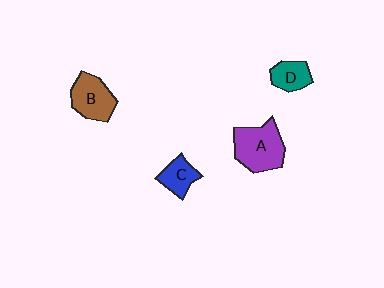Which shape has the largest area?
Shape A (purple).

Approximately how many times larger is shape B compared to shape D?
Approximately 1.6 times.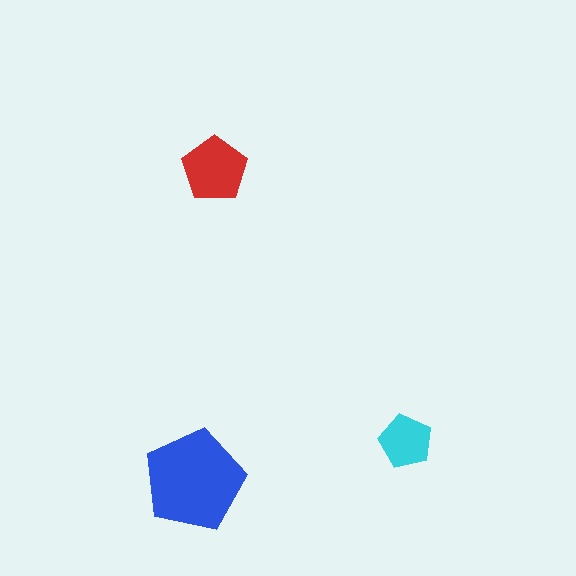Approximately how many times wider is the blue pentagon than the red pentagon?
About 1.5 times wider.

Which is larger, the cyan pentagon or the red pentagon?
The red one.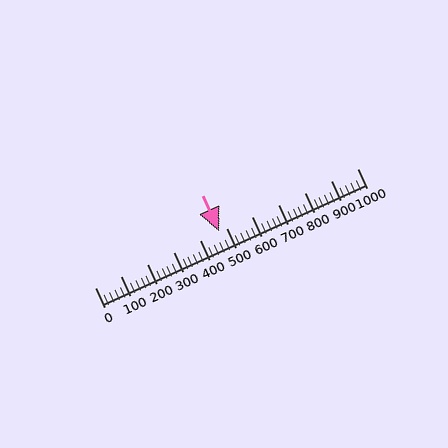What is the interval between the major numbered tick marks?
The major tick marks are spaced 100 units apart.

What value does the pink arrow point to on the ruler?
The pink arrow points to approximately 474.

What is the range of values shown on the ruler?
The ruler shows values from 0 to 1000.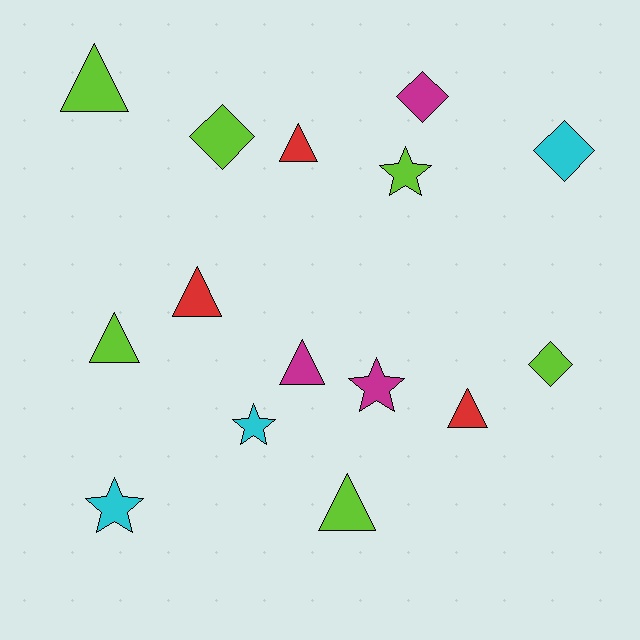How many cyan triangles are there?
There are no cyan triangles.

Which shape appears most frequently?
Triangle, with 7 objects.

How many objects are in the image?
There are 15 objects.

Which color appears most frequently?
Lime, with 6 objects.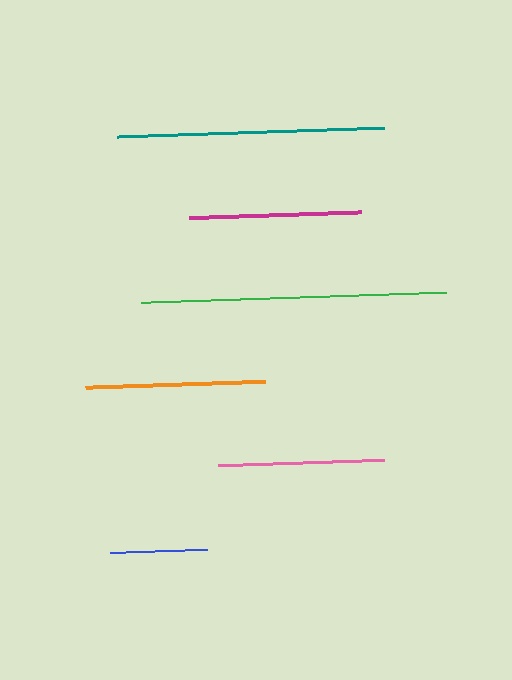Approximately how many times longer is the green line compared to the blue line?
The green line is approximately 3.2 times the length of the blue line.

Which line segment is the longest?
The green line is the longest at approximately 306 pixels.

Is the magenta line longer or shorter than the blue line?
The magenta line is longer than the blue line.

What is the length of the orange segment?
The orange segment is approximately 181 pixels long.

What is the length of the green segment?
The green segment is approximately 306 pixels long.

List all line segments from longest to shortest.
From longest to shortest: green, teal, orange, magenta, pink, blue.